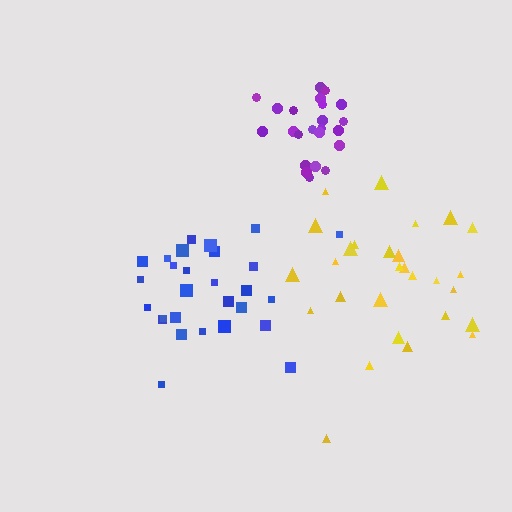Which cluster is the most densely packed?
Purple.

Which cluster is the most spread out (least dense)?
Yellow.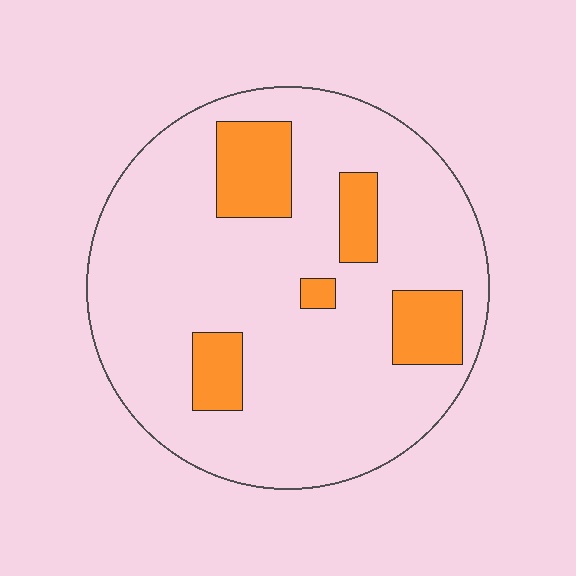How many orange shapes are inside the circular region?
5.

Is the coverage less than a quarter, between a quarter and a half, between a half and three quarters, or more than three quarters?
Less than a quarter.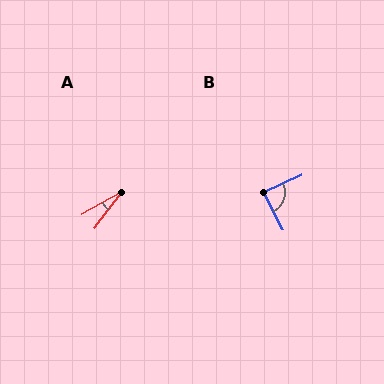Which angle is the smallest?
A, at approximately 24 degrees.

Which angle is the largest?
B, at approximately 87 degrees.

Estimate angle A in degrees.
Approximately 24 degrees.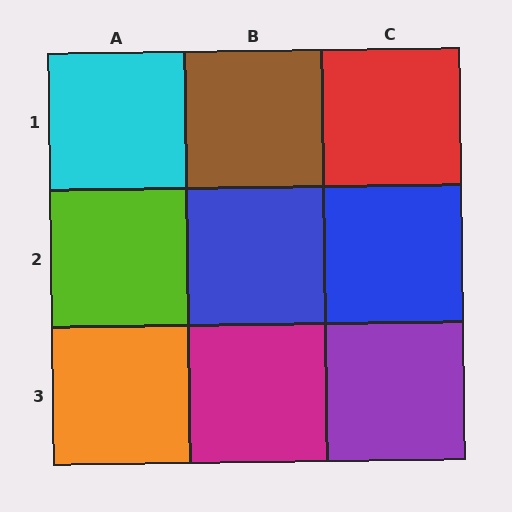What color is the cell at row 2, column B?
Blue.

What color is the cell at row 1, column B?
Brown.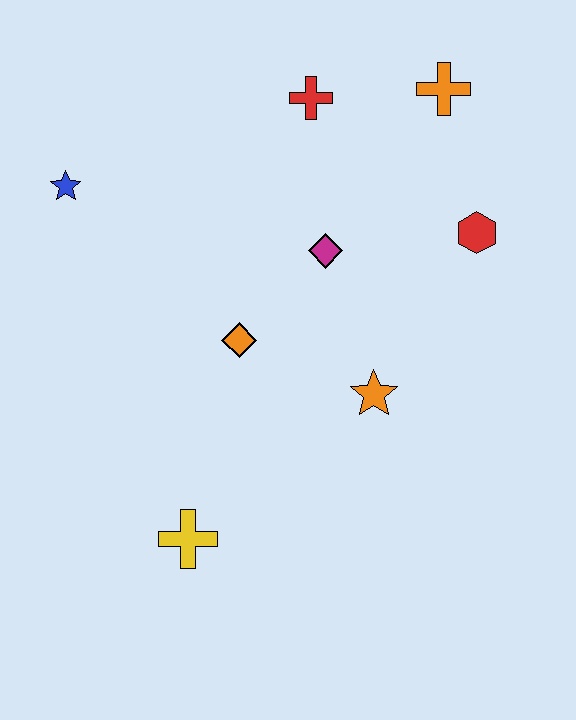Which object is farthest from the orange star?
The blue star is farthest from the orange star.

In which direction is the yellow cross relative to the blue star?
The yellow cross is below the blue star.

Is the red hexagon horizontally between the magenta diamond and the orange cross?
No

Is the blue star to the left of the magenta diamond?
Yes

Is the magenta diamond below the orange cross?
Yes